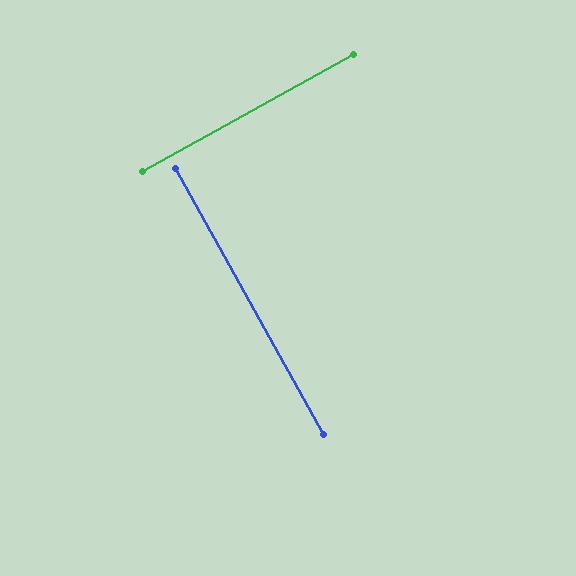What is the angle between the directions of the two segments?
Approximately 90 degrees.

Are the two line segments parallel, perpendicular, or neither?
Perpendicular — they meet at approximately 90°.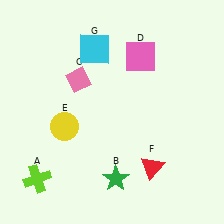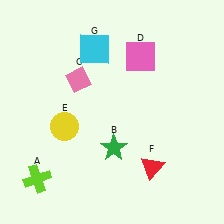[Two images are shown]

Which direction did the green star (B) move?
The green star (B) moved up.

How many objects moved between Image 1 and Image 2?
1 object moved between the two images.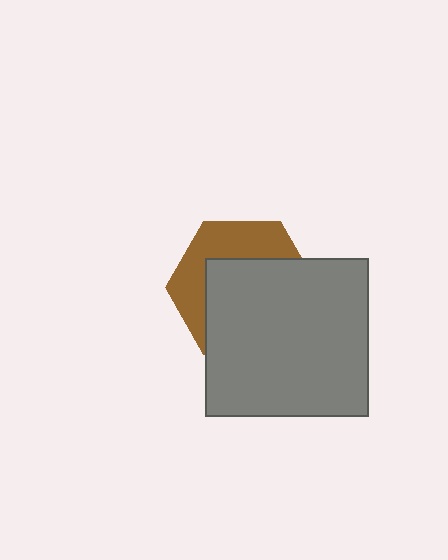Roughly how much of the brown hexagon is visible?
A small part of it is visible (roughly 38%).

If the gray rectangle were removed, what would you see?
You would see the complete brown hexagon.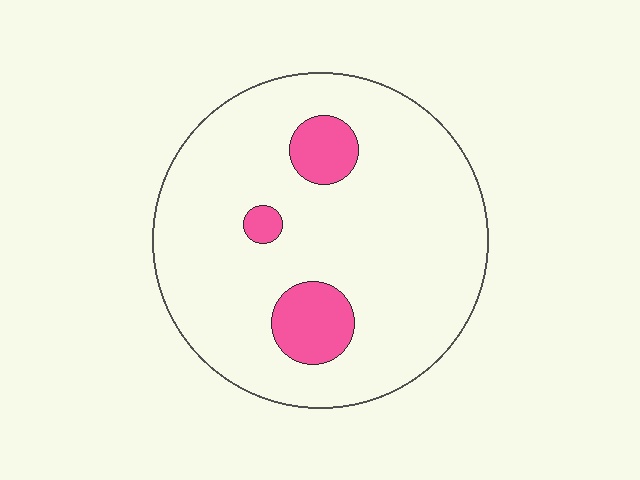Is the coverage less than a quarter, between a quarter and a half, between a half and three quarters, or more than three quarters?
Less than a quarter.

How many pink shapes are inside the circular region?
3.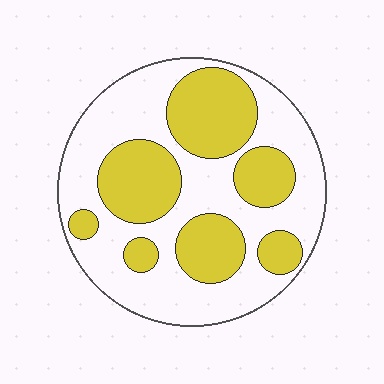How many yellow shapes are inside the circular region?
7.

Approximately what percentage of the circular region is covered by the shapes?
Approximately 40%.